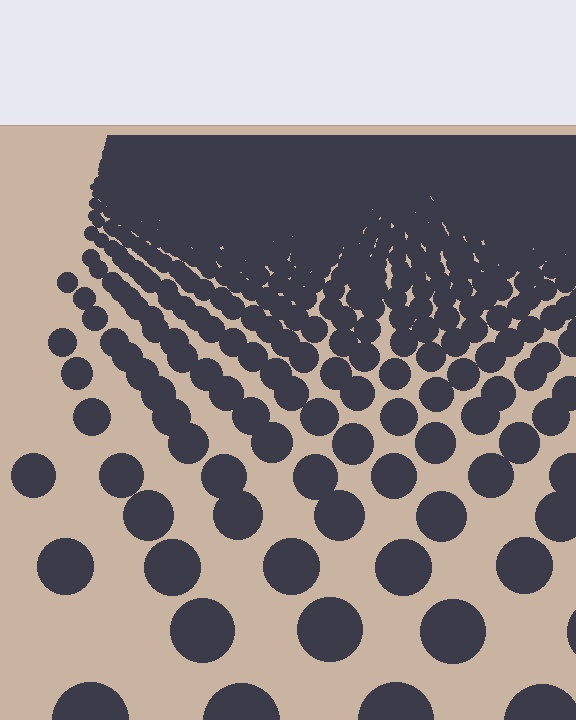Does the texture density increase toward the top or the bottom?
Density increases toward the top.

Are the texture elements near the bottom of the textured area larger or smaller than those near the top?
Larger. Near the bottom, elements are closer to the viewer and appear at a bigger on-screen size.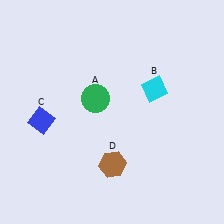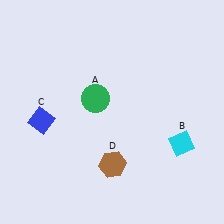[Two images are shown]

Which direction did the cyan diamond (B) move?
The cyan diamond (B) moved down.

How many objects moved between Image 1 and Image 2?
1 object moved between the two images.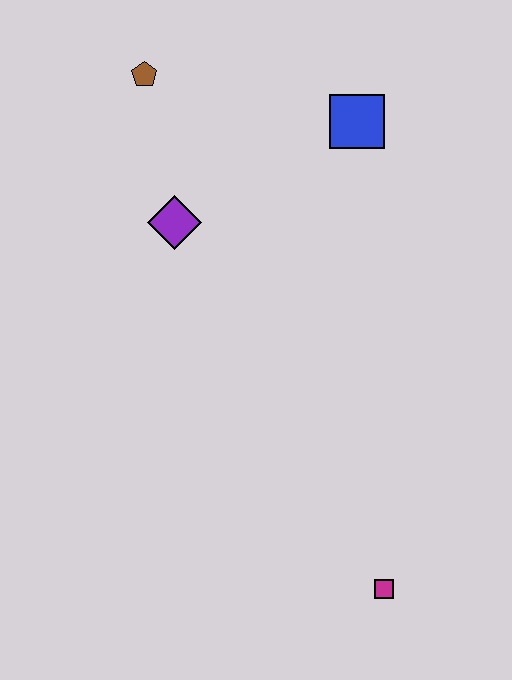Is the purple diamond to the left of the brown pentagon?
No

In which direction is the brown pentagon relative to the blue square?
The brown pentagon is to the left of the blue square.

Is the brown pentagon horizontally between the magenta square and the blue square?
No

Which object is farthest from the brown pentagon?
The magenta square is farthest from the brown pentagon.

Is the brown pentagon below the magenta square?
No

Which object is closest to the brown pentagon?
The purple diamond is closest to the brown pentagon.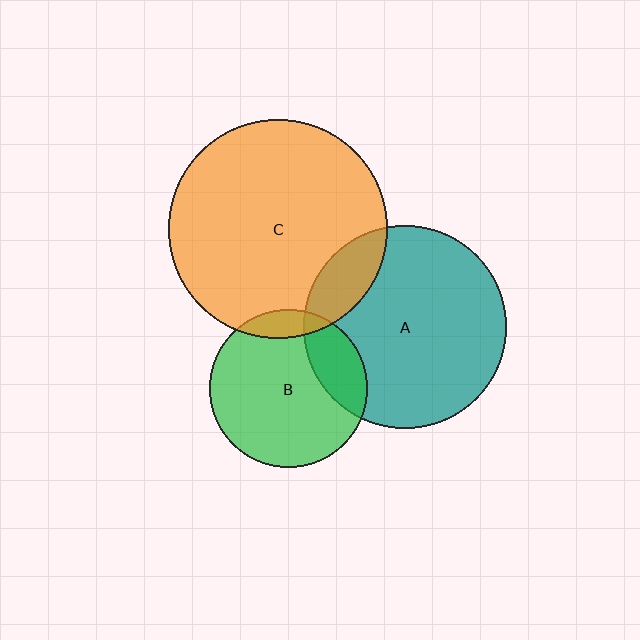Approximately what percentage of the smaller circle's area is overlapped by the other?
Approximately 20%.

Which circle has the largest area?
Circle C (orange).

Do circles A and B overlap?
Yes.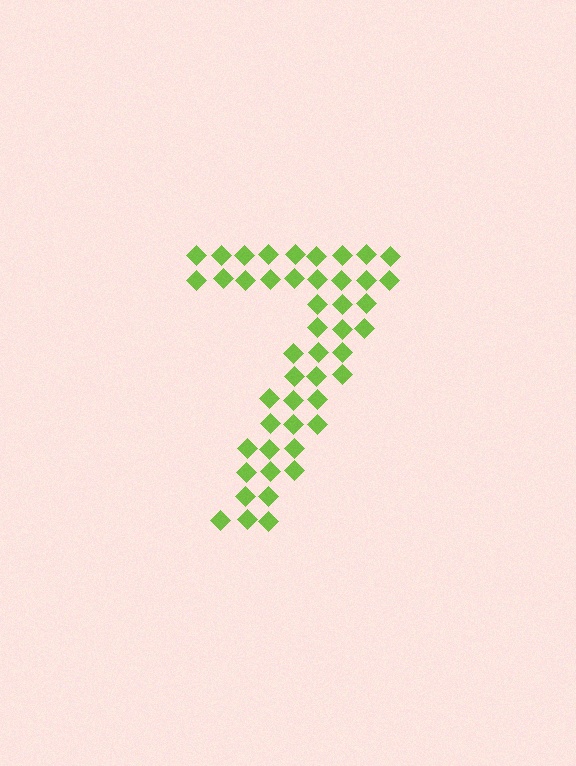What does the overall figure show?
The overall figure shows the digit 7.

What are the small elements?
The small elements are diamonds.